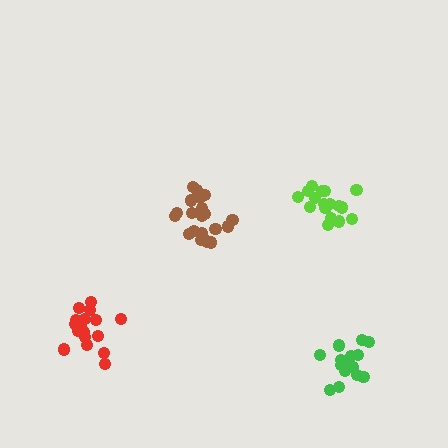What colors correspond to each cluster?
The clusters are colored: brown, green, lime, red.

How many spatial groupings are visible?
There are 4 spatial groupings.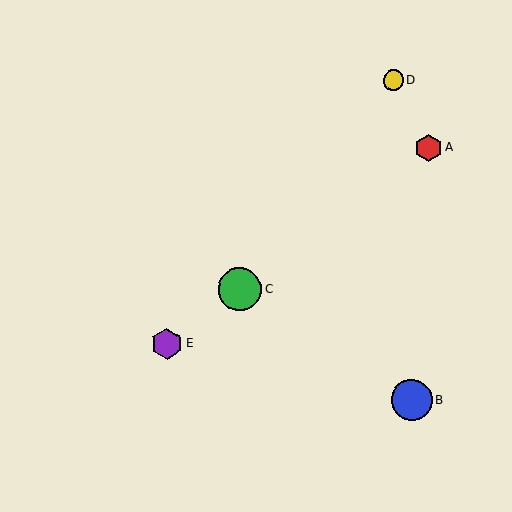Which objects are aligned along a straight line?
Objects A, C, E are aligned along a straight line.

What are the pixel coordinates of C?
Object C is at (240, 289).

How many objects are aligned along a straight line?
3 objects (A, C, E) are aligned along a straight line.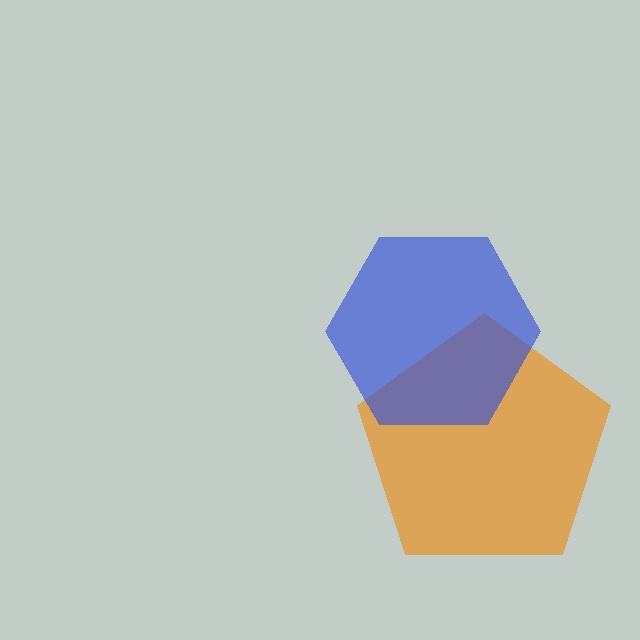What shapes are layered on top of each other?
The layered shapes are: an orange pentagon, a blue hexagon.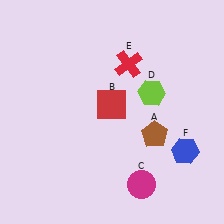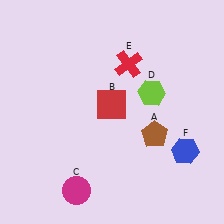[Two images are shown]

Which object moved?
The magenta circle (C) moved left.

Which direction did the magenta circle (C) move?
The magenta circle (C) moved left.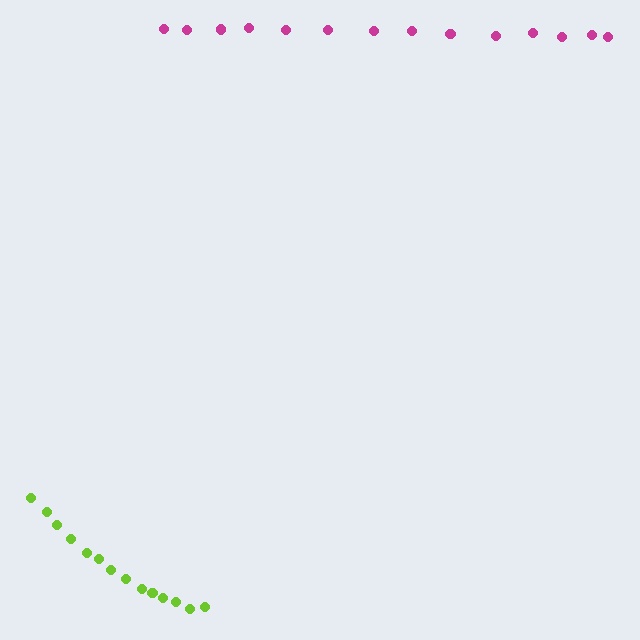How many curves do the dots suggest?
There are 2 distinct paths.